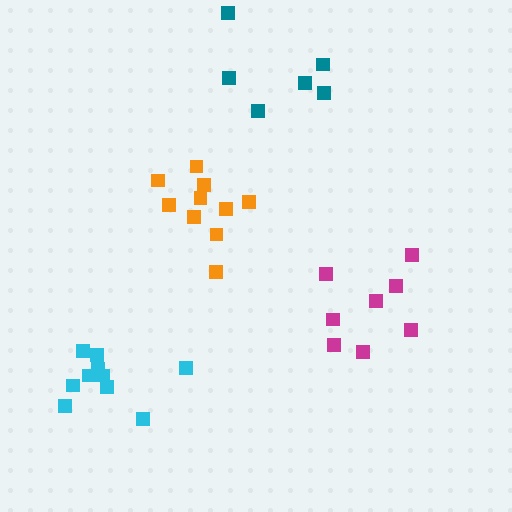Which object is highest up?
The teal cluster is topmost.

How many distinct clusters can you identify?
There are 4 distinct clusters.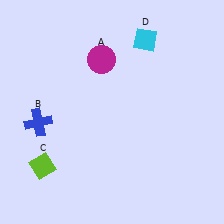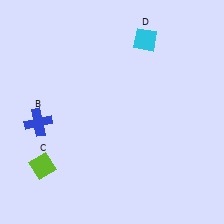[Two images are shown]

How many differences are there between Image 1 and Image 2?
There is 1 difference between the two images.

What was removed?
The magenta circle (A) was removed in Image 2.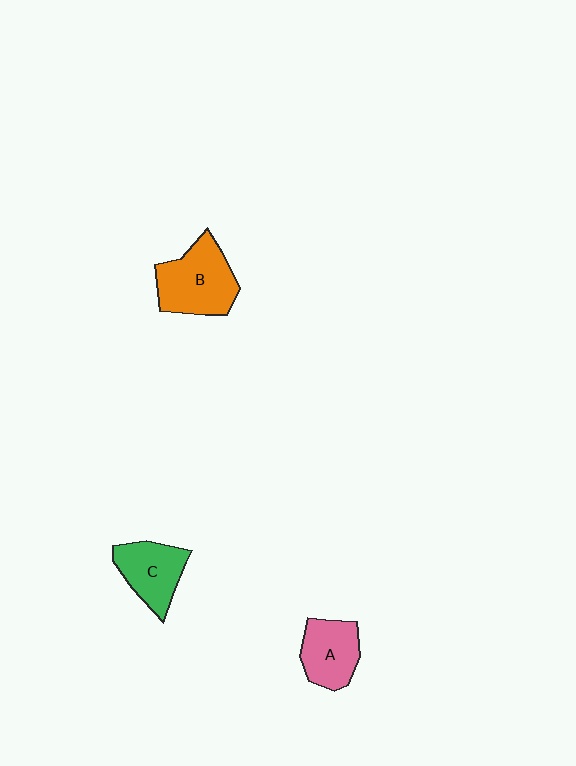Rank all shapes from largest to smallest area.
From largest to smallest: B (orange), C (green), A (pink).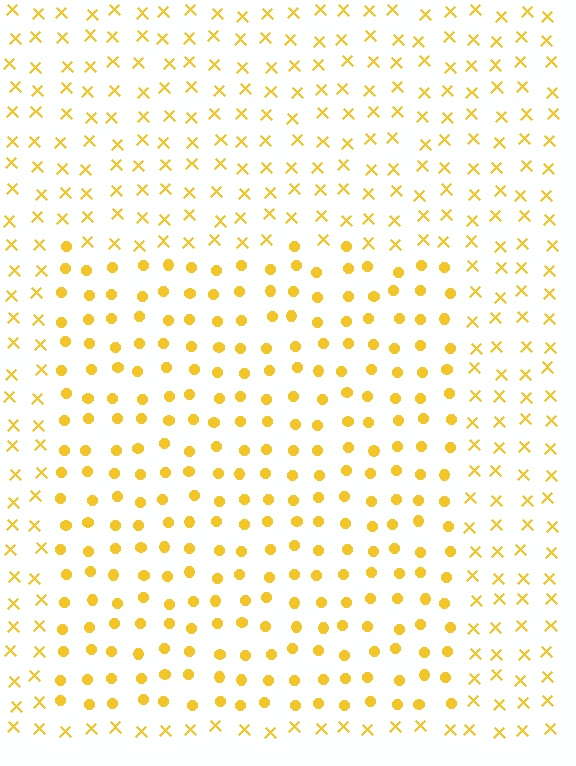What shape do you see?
I see a rectangle.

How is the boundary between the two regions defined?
The boundary is defined by a change in element shape: circles inside vs. X marks outside. All elements share the same color and spacing.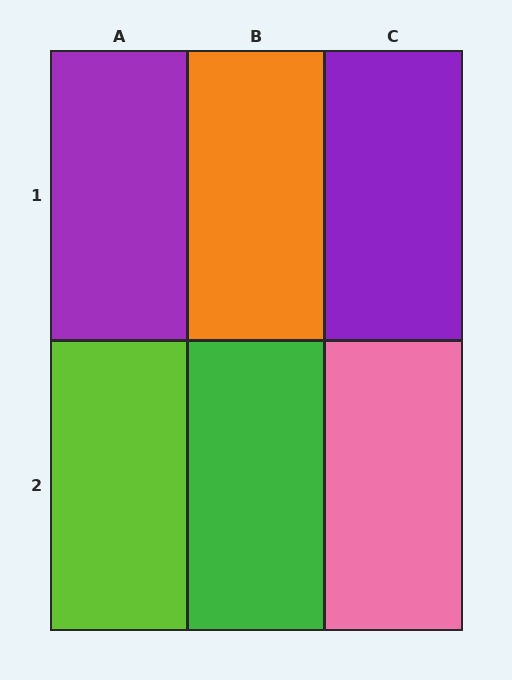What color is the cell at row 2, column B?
Green.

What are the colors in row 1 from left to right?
Purple, orange, purple.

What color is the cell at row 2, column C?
Pink.